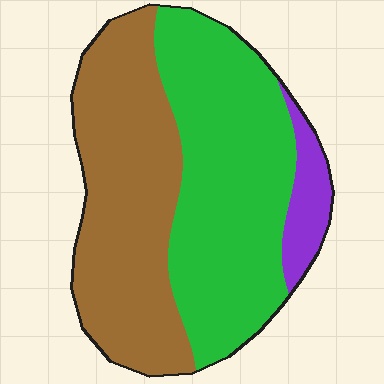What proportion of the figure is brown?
Brown takes up about two fifths (2/5) of the figure.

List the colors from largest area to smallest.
From largest to smallest: green, brown, purple.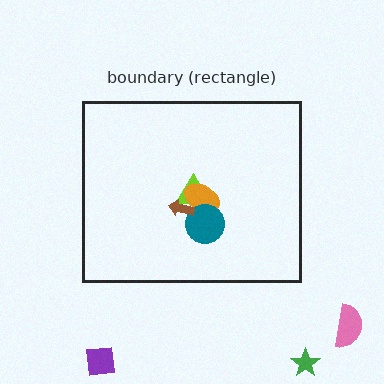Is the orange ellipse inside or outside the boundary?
Inside.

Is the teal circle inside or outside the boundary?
Inside.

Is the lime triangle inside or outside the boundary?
Inside.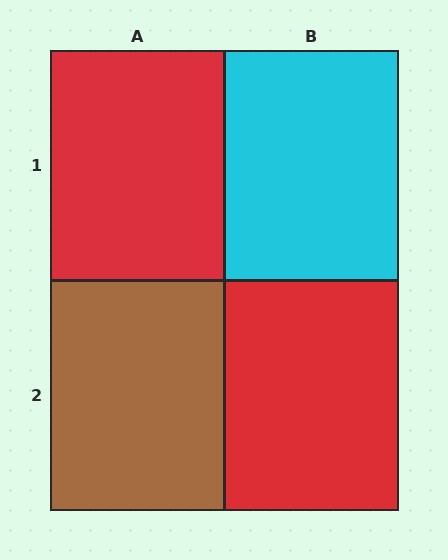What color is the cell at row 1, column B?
Cyan.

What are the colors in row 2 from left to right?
Brown, red.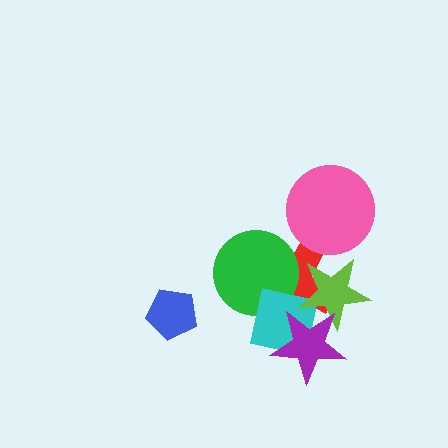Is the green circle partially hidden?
Yes, it is partially covered by another shape.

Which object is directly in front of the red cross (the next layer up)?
The green circle is directly in front of the red cross.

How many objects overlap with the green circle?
2 objects overlap with the green circle.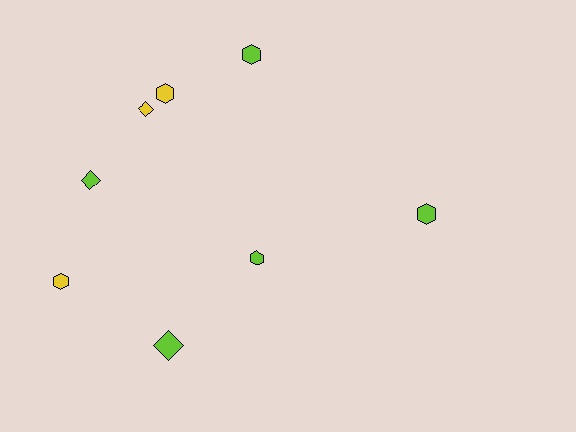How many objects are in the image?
There are 8 objects.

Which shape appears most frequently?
Hexagon, with 5 objects.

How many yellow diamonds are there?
There is 1 yellow diamond.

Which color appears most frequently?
Lime, with 5 objects.